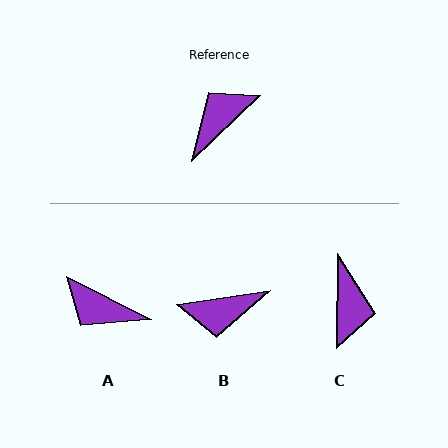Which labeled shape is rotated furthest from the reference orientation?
B, about 145 degrees away.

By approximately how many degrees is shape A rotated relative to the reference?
Approximately 109 degrees counter-clockwise.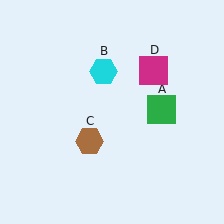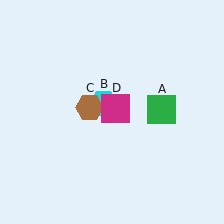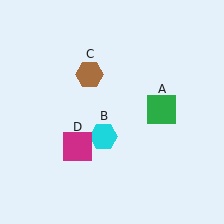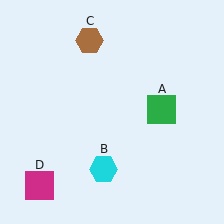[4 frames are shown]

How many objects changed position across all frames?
3 objects changed position: cyan hexagon (object B), brown hexagon (object C), magenta square (object D).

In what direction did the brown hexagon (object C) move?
The brown hexagon (object C) moved up.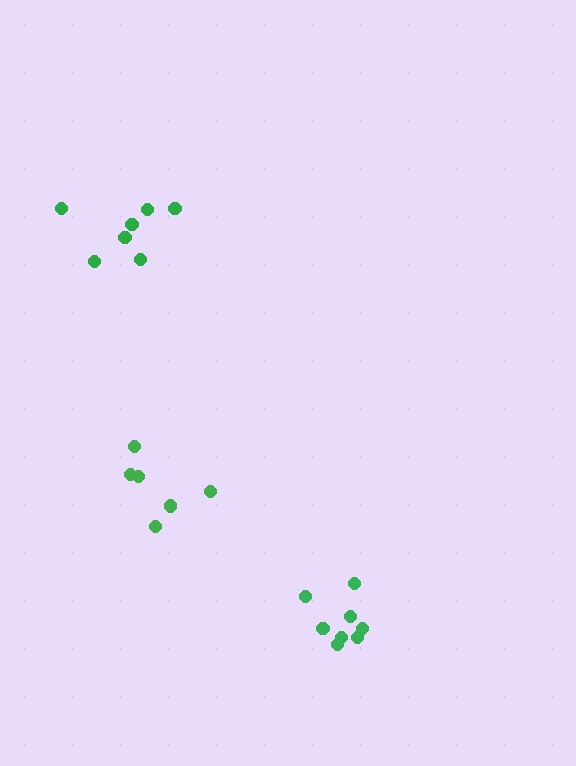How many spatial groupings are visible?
There are 3 spatial groupings.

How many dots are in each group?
Group 1: 8 dots, Group 2: 7 dots, Group 3: 6 dots (21 total).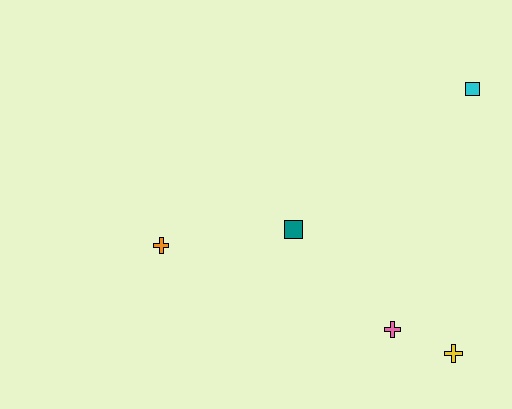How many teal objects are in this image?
There is 1 teal object.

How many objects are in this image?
There are 5 objects.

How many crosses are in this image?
There are 3 crosses.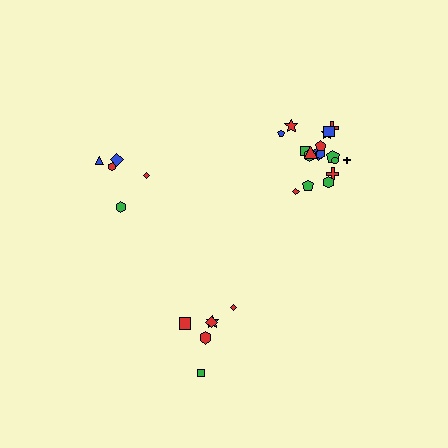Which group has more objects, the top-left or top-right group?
The top-right group.